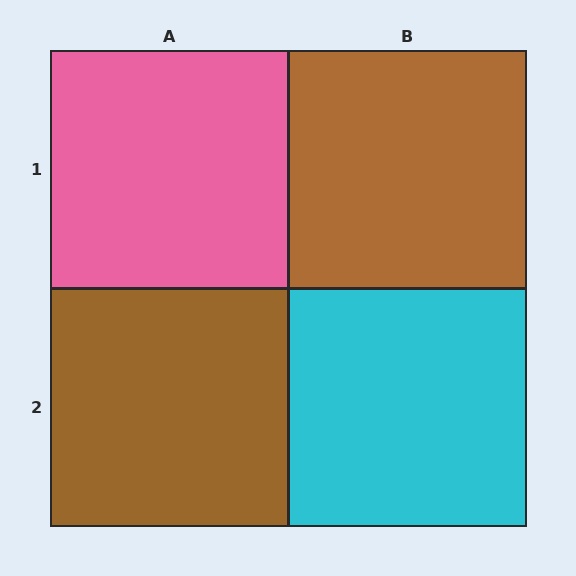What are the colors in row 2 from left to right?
Brown, cyan.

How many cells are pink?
1 cell is pink.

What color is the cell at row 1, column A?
Pink.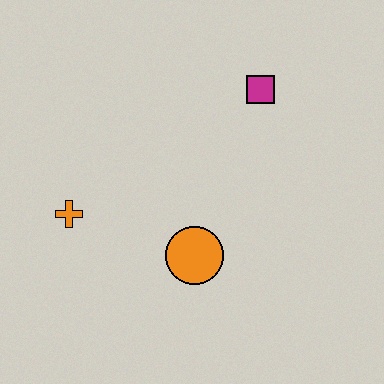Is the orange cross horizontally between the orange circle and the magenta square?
No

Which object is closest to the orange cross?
The orange circle is closest to the orange cross.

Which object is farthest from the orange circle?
The magenta square is farthest from the orange circle.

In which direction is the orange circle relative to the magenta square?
The orange circle is below the magenta square.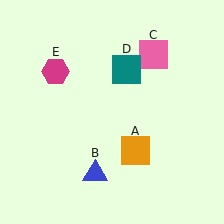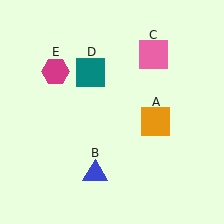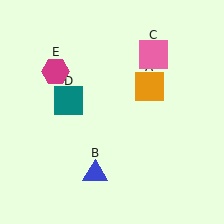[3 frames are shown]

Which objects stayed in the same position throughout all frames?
Blue triangle (object B) and pink square (object C) and magenta hexagon (object E) remained stationary.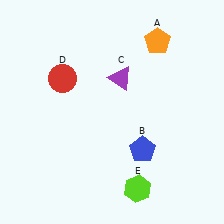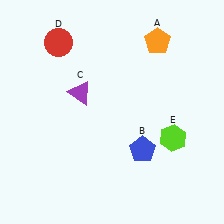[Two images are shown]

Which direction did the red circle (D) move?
The red circle (D) moved up.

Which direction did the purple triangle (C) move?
The purple triangle (C) moved left.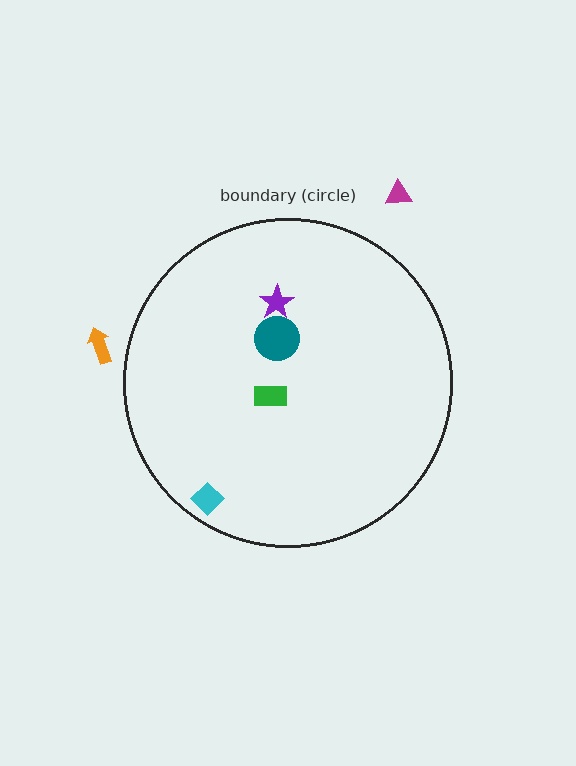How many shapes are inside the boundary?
4 inside, 2 outside.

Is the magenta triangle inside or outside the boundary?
Outside.